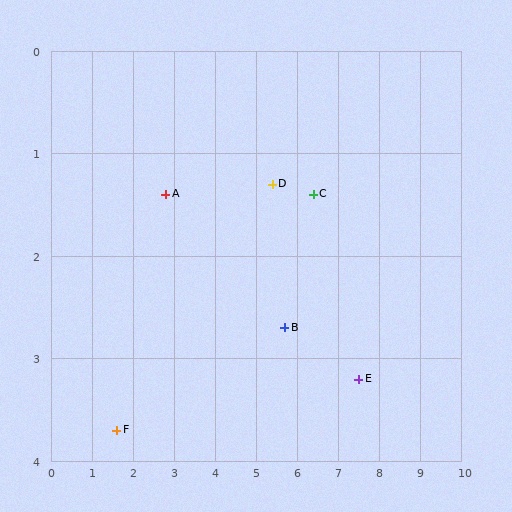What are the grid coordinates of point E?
Point E is at approximately (7.5, 3.2).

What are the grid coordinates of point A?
Point A is at approximately (2.8, 1.4).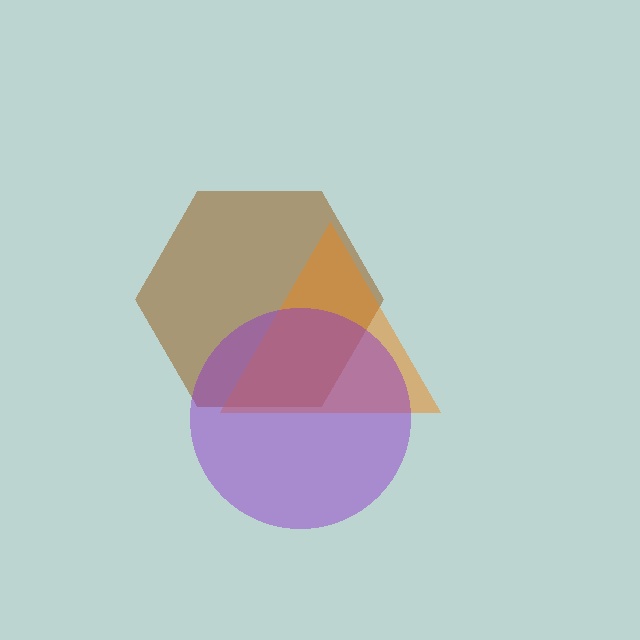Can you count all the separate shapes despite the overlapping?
Yes, there are 3 separate shapes.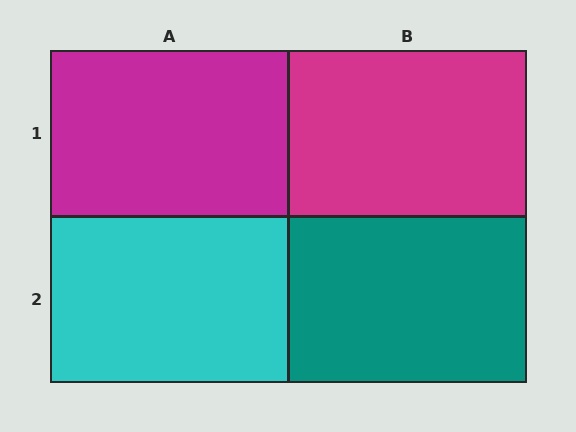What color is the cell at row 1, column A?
Magenta.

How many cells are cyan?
1 cell is cyan.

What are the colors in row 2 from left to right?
Cyan, teal.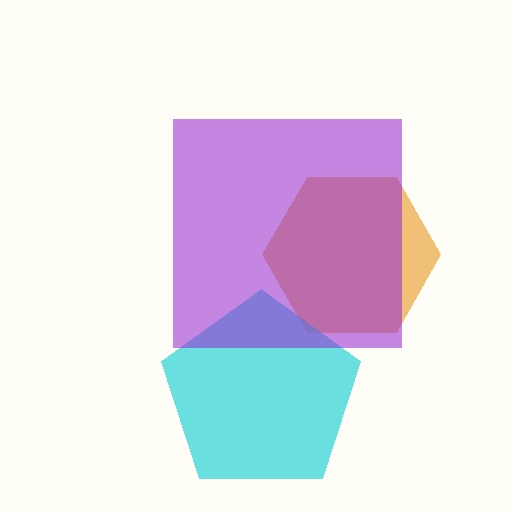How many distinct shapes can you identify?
There are 3 distinct shapes: an orange hexagon, a cyan pentagon, a purple square.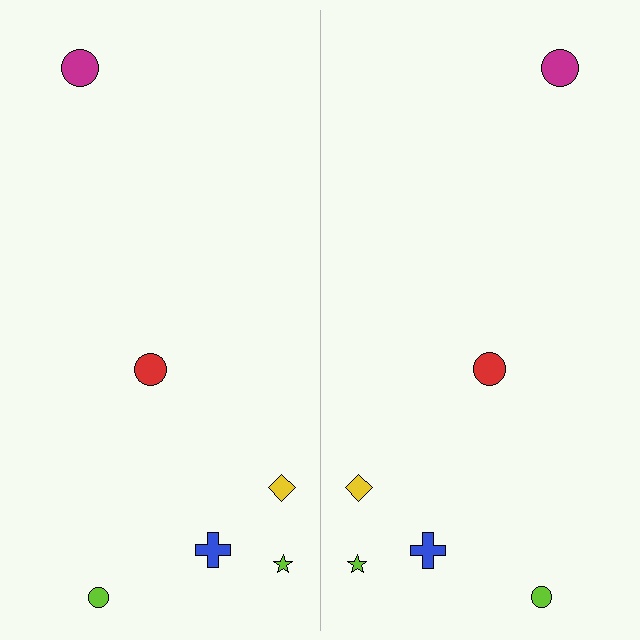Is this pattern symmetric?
Yes, this pattern has bilateral (reflection) symmetry.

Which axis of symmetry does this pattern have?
The pattern has a vertical axis of symmetry running through the center of the image.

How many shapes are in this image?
There are 12 shapes in this image.